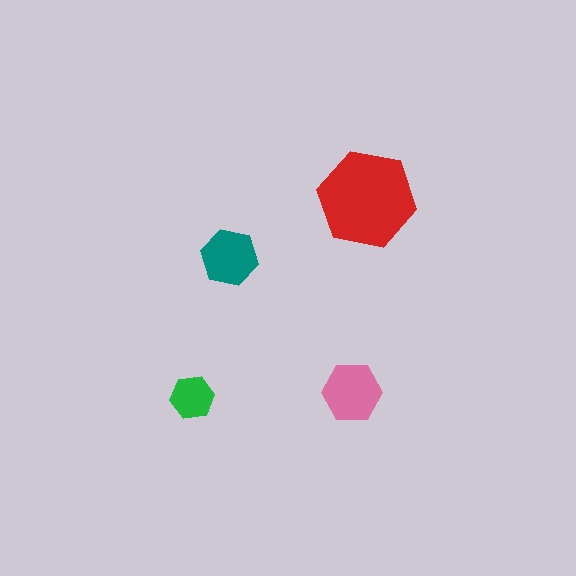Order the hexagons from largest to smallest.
the red one, the pink one, the teal one, the green one.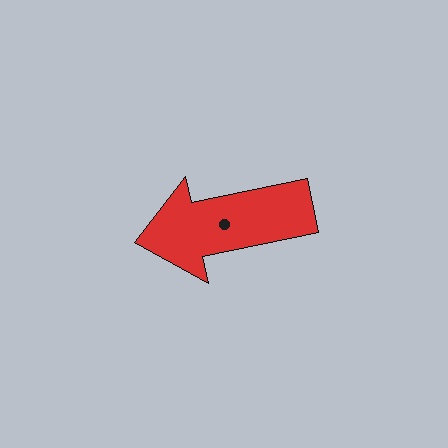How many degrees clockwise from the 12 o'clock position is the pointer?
Approximately 258 degrees.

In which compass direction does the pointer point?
West.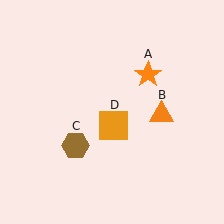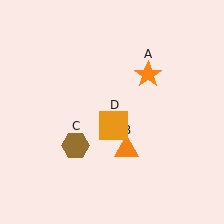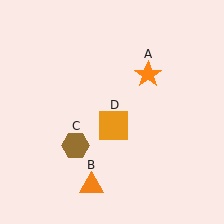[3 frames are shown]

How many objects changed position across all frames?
1 object changed position: orange triangle (object B).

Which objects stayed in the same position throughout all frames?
Orange star (object A) and brown hexagon (object C) and orange square (object D) remained stationary.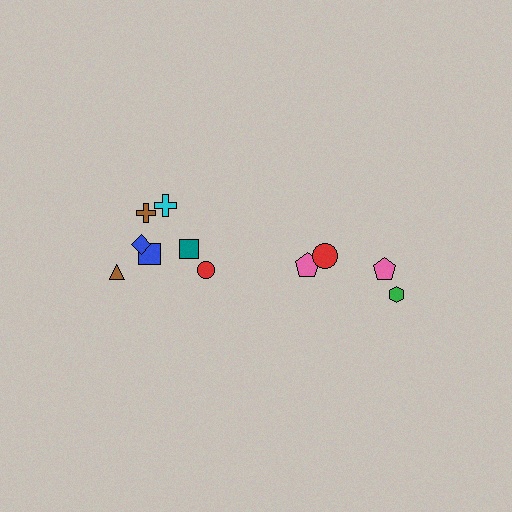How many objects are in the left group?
There are 7 objects.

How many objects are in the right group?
There are 4 objects.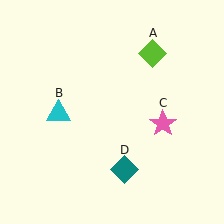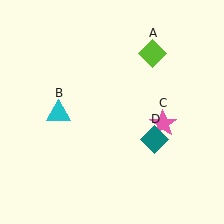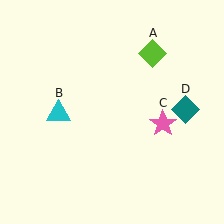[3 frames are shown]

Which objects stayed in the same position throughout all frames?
Lime diamond (object A) and cyan triangle (object B) and pink star (object C) remained stationary.